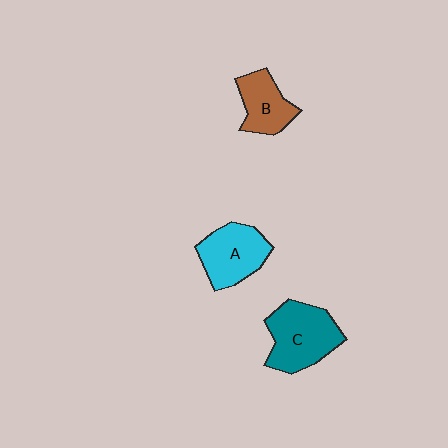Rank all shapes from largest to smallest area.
From largest to smallest: C (teal), A (cyan), B (brown).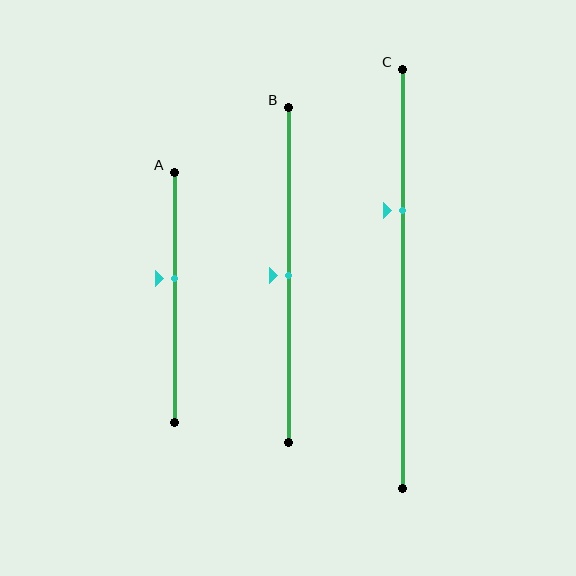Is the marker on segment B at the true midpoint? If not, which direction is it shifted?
Yes, the marker on segment B is at the true midpoint.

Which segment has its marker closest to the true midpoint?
Segment B has its marker closest to the true midpoint.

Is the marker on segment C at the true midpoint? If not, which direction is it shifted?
No, the marker on segment C is shifted upward by about 16% of the segment length.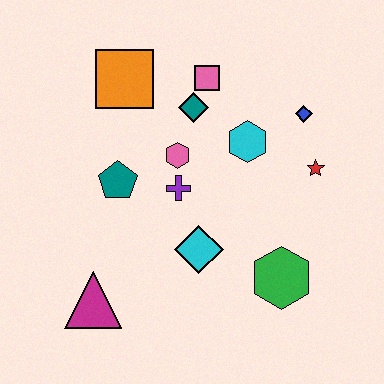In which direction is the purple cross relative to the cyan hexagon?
The purple cross is to the left of the cyan hexagon.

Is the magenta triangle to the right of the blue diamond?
No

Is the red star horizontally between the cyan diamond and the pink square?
No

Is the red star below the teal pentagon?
No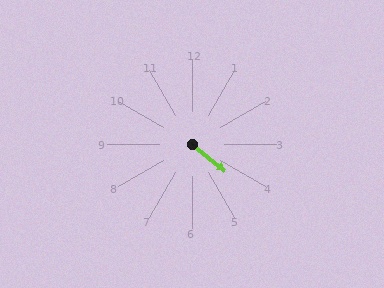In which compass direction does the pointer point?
Southeast.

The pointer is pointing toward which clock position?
Roughly 4 o'clock.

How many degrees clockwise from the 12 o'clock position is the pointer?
Approximately 129 degrees.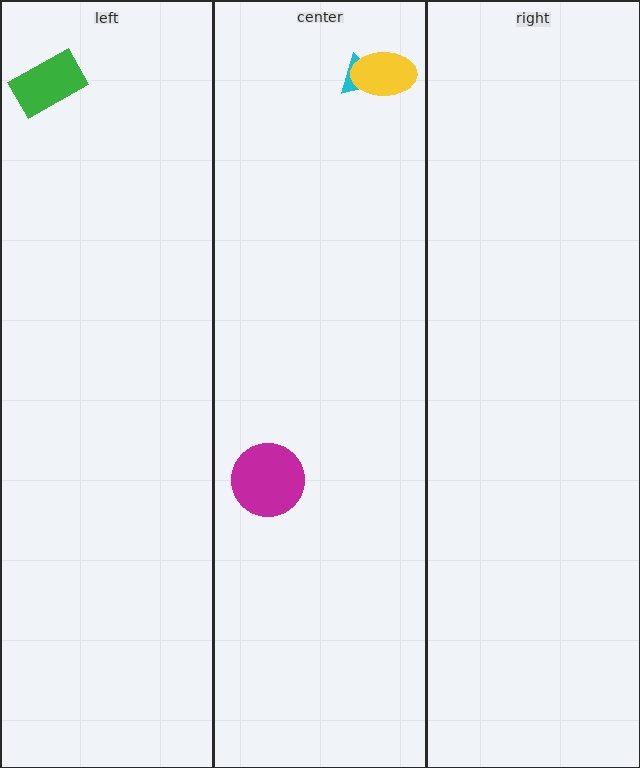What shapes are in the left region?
The green rectangle.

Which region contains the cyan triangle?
The center region.